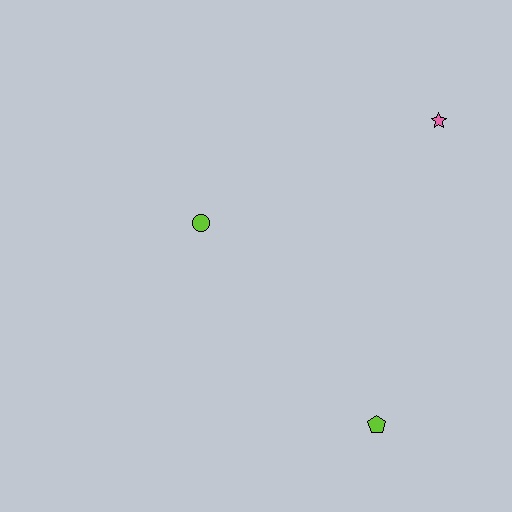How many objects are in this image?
There are 3 objects.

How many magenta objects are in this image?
There are no magenta objects.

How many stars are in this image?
There is 1 star.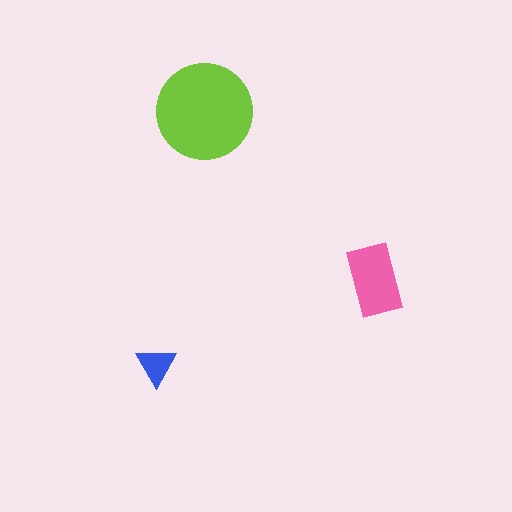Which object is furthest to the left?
The blue triangle is leftmost.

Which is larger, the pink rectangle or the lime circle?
The lime circle.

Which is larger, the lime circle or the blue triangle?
The lime circle.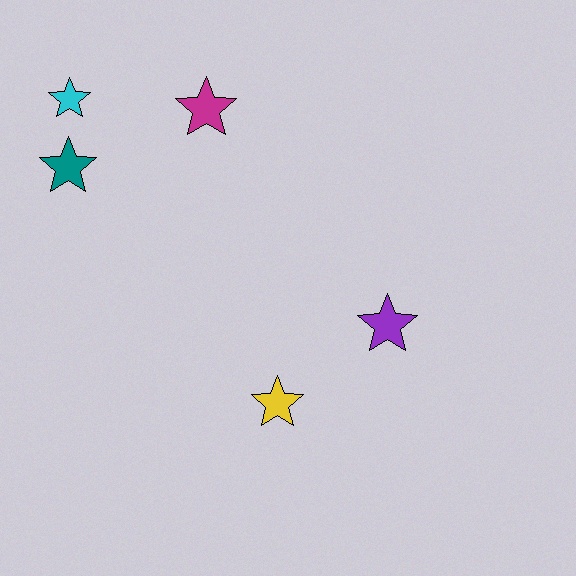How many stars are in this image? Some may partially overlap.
There are 5 stars.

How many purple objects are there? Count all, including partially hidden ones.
There is 1 purple object.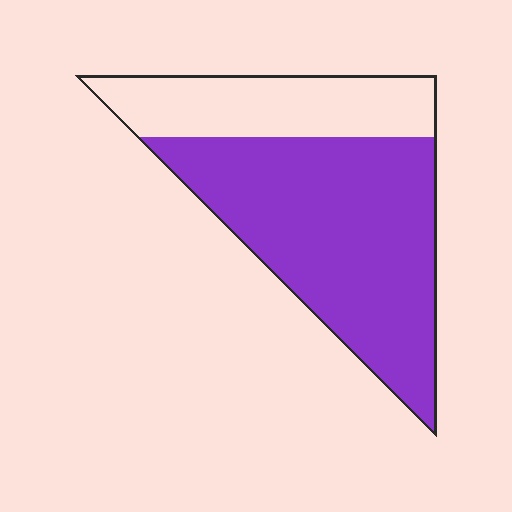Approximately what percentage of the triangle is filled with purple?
Approximately 70%.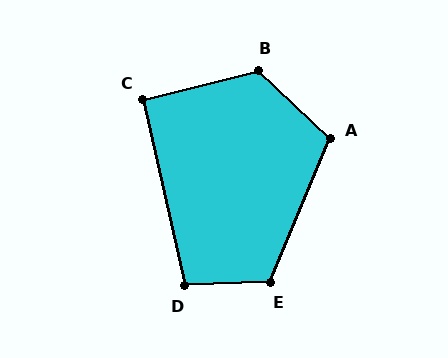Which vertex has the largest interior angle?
B, at approximately 123 degrees.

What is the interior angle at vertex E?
Approximately 115 degrees (obtuse).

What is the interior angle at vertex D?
Approximately 101 degrees (obtuse).